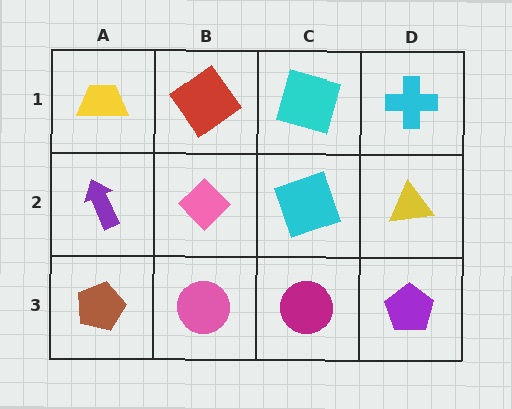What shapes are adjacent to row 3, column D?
A yellow triangle (row 2, column D), a magenta circle (row 3, column C).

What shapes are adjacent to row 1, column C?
A cyan square (row 2, column C), a red diamond (row 1, column B), a cyan cross (row 1, column D).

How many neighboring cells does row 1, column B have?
3.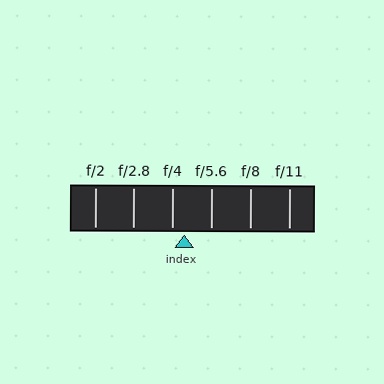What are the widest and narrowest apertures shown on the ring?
The widest aperture shown is f/2 and the narrowest is f/11.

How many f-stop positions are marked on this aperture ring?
There are 6 f-stop positions marked.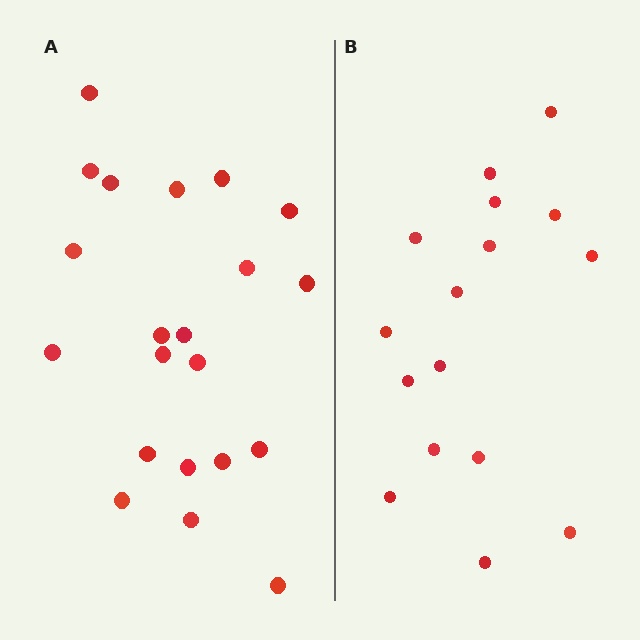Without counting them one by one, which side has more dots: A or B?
Region A (the left region) has more dots.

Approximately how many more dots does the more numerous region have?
Region A has about 5 more dots than region B.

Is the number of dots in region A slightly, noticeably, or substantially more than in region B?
Region A has noticeably more, but not dramatically so. The ratio is roughly 1.3 to 1.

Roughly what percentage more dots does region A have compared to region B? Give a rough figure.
About 30% more.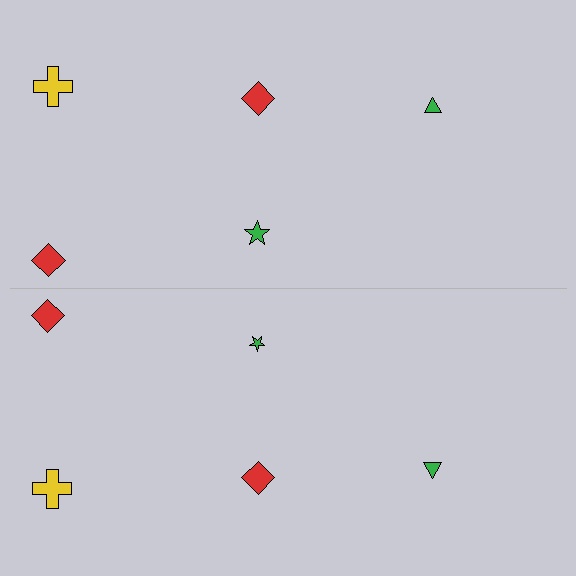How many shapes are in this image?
There are 10 shapes in this image.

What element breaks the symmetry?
The green star on the bottom side has a different size than its mirror counterpart.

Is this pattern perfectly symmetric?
No, the pattern is not perfectly symmetric. The green star on the bottom side has a different size than its mirror counterpart.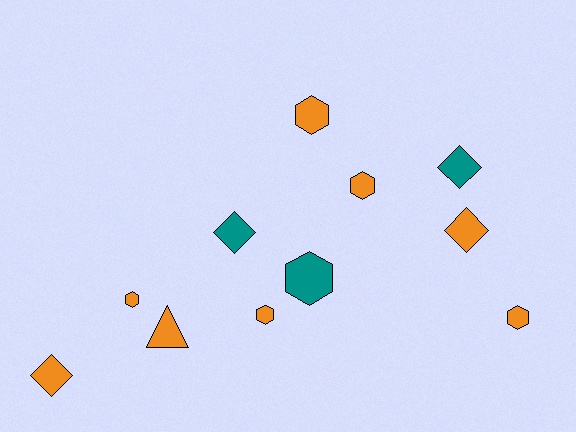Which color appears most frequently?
Orange, with 8 objects.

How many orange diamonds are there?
There are 2 orange diamonds.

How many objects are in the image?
There are 11 objects.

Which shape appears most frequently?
Hexagon, with 6 objects.